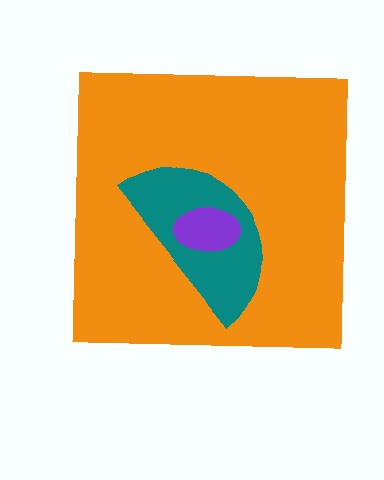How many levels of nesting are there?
3.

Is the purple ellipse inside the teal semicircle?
Yes.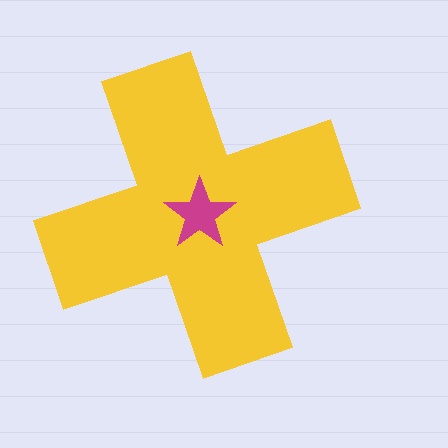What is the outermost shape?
The yellow cross.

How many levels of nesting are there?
2.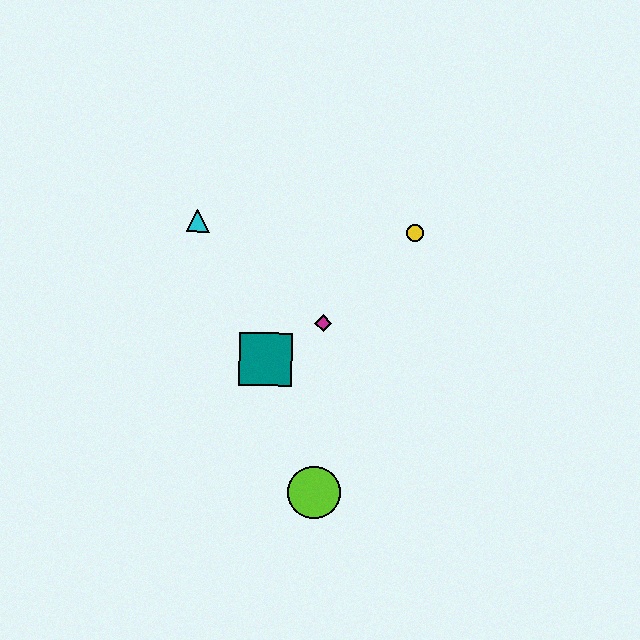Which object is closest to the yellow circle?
The magenta diamond is closest to the yellow circle.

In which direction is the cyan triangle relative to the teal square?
The cyan triangle is above the teal square.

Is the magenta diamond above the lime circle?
Yes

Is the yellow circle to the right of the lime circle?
Yes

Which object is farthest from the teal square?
The yellow circle is farthest from the teal square.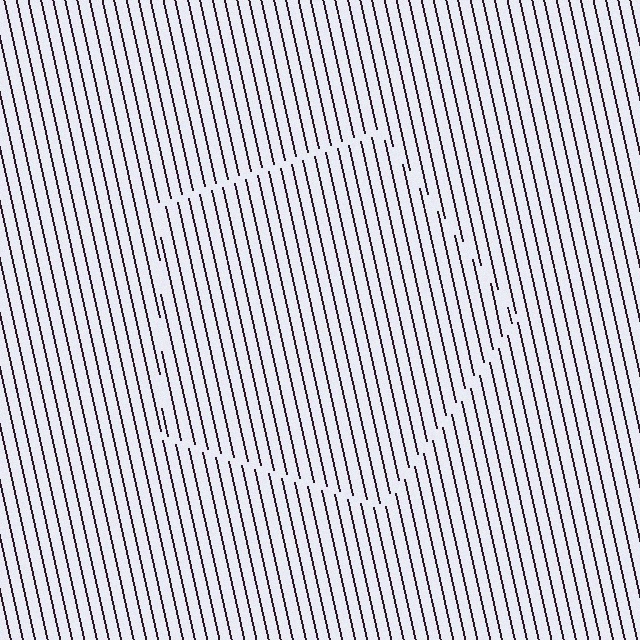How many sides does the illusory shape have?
5 sides — the line-ends trace a pentagon.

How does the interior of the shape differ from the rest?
The interior of the shape contains the same grating, shifted by half a period — the contour is defined by the phase discontinuity where line-ends from the inner and outer gratings abut.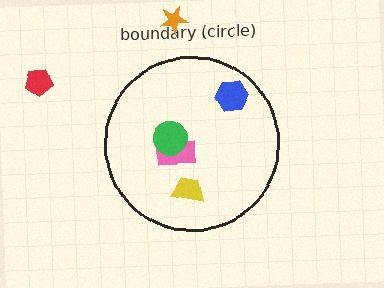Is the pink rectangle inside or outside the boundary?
Inside.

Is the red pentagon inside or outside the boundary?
Outside.